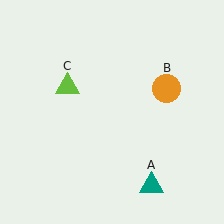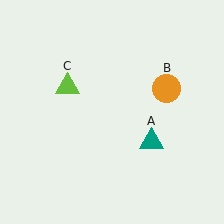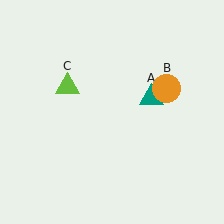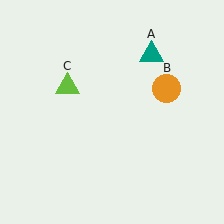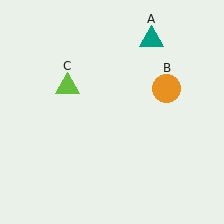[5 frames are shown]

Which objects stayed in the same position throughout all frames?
Orange circle (object B) and lime triangle (object C) remained stationary.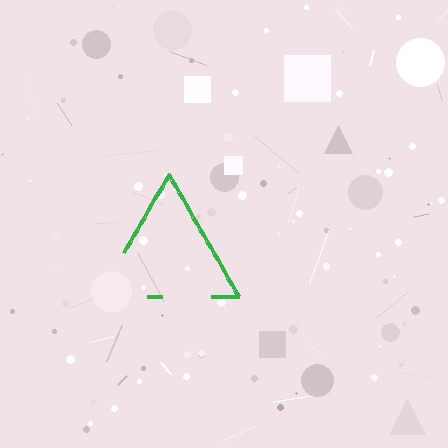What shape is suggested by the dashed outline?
The dashed outline suggests a triangle.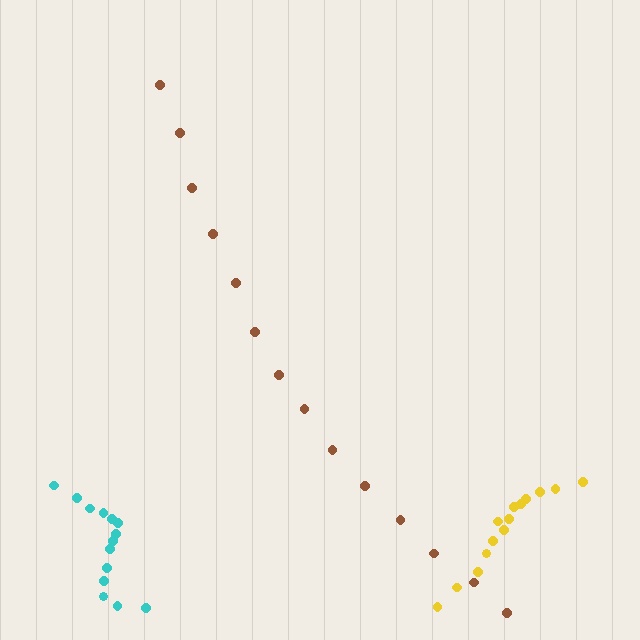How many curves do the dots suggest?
There are 3 distinct paths.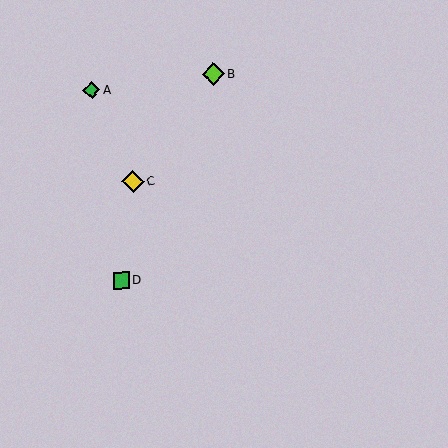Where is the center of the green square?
The center of the green square is at (121, 280).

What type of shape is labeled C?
Shape C is a yellow diamond.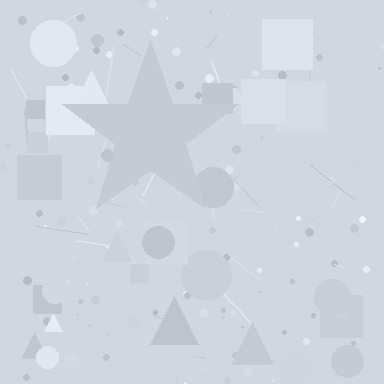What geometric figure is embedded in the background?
A star is embedded in the background.